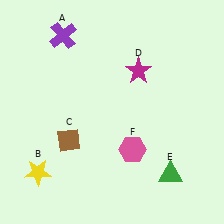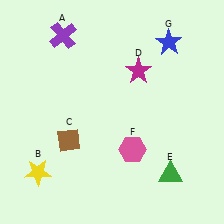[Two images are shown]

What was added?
A blue star (G) was added in Image 2.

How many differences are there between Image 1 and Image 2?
There is 1 difference between the two images.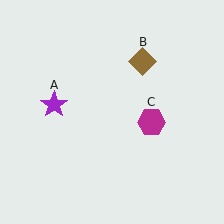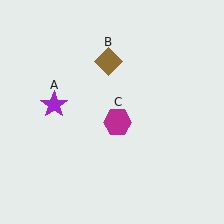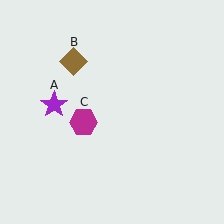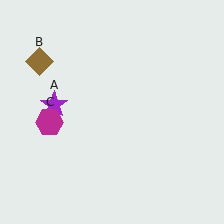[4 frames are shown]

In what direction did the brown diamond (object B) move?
The brown diamond (object B) moved left.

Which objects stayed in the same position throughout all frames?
Purple star (object A) remained stationary.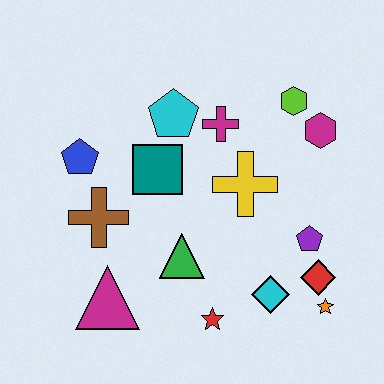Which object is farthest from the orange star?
The blue pentagon is farthest from the orange star.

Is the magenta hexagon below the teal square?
No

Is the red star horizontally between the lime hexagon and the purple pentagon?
No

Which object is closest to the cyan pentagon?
The magenta cross is closest to the cyan pentagon.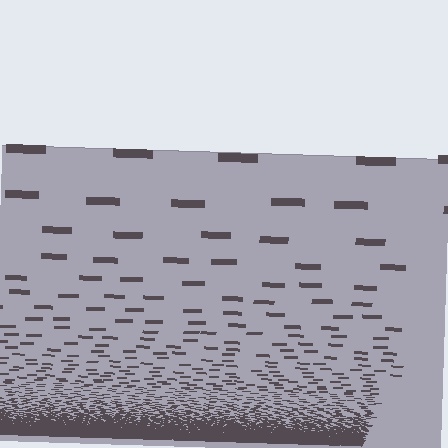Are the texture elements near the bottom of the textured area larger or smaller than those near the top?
Smaller. The gradient is inverted — elements near the bottom are smaller and denser.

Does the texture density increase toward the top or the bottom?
Density increases toward the bottom.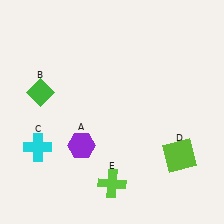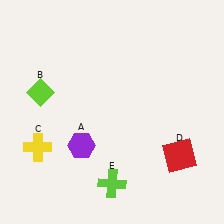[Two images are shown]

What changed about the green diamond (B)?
In Image 1, B is green. In Image 2, it changed to lime.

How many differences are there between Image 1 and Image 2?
There are 3 differences between the two images.